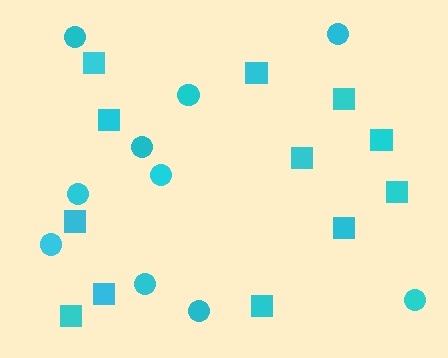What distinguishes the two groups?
There are 2 groups: one group of squares (12) and one group of circles (10).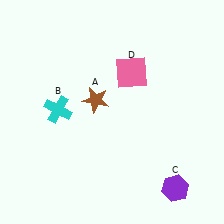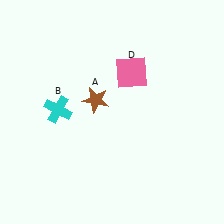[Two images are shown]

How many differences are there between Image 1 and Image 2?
There is 1 difference between the two images.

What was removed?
The purple hexagon (C) was removed in Image 2.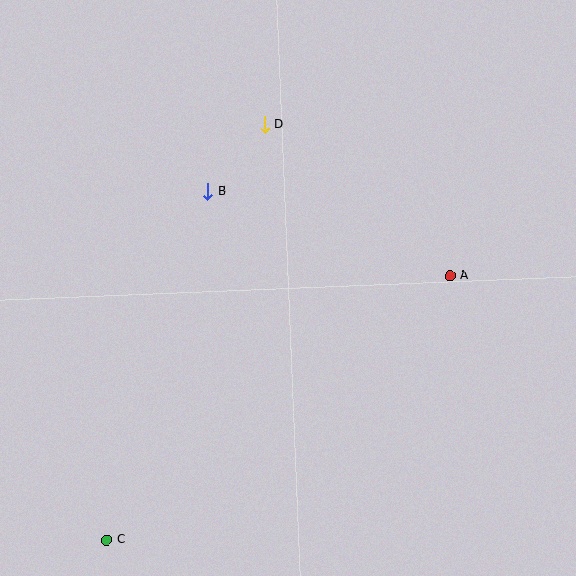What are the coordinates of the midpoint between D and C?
The midpoint between D and C is at (186, 332).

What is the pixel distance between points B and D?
The distance between B and D is 88 pixels.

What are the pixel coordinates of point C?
Point C is at (107, 540).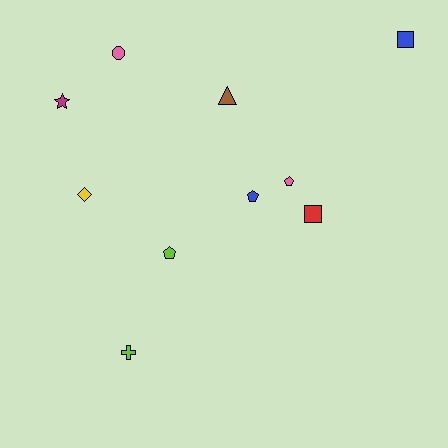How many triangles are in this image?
There is 1 triangle.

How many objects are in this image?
There are 10 objects.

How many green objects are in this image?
There are no green objects.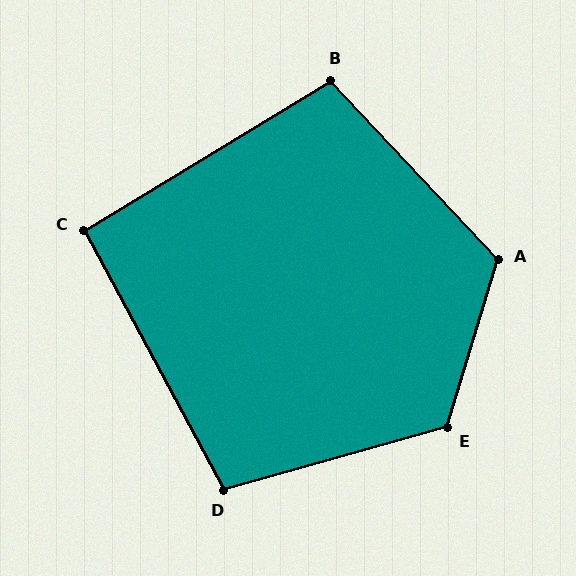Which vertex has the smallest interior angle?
C, at approximately 93 degrees.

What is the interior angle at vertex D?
Approximately 103 degrees (obtuse).